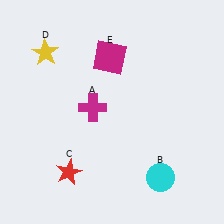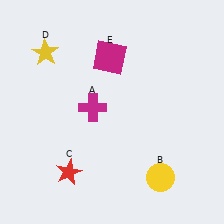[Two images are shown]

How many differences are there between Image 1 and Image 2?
There is 1 difference between the two images.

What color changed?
The circle (B) changed from cyan in Image 1 to yellow in Image 2.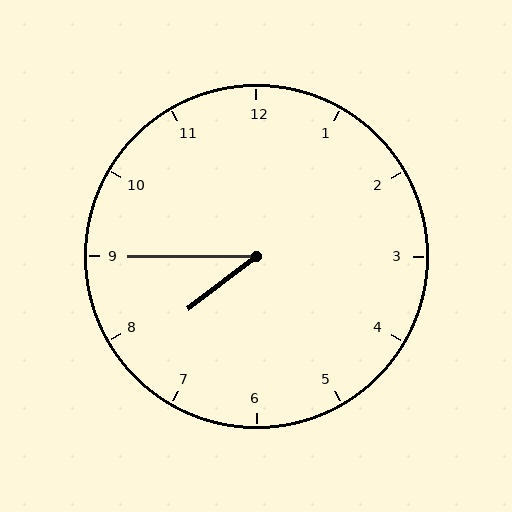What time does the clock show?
7:45.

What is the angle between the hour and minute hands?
Approximately 38 degrees.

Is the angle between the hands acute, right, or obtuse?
It is acute.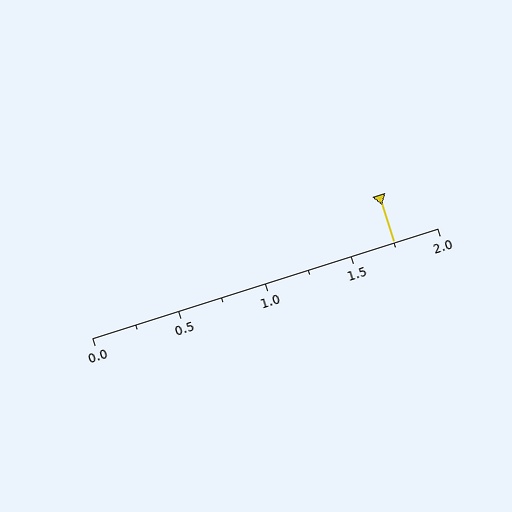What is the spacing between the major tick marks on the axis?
The major ticks are spaced 0.5 apart.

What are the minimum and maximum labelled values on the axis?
The axis runs from 0.0 to 2.0.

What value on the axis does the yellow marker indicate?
The marker indicates approximately 1.75.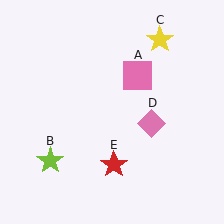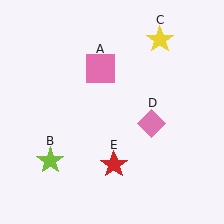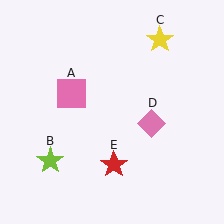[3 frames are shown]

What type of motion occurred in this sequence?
The pink square (object A) rotated counterclockwise around the center of the scene.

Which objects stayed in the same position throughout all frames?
Lime star (object B) and yellow star (object C) and pink diamond (object D) and red star (object E) remained stationary.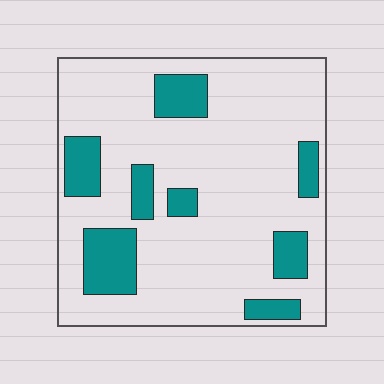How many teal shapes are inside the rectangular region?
8.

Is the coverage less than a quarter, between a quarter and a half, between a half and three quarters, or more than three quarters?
Less than a quarter.